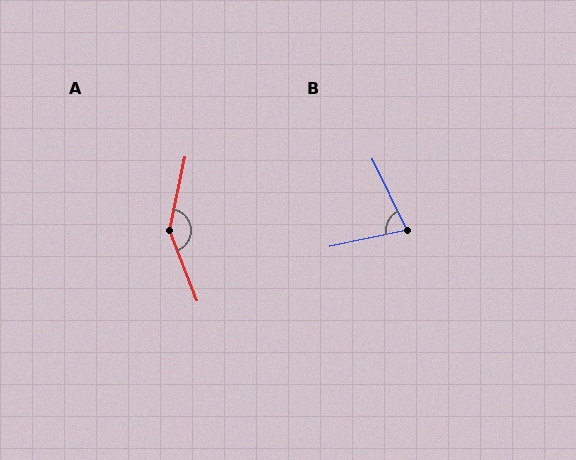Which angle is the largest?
A, at approximately 147 degrees.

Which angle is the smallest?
B, at approximately 77 degrees.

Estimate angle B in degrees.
Approximately 77 degrees.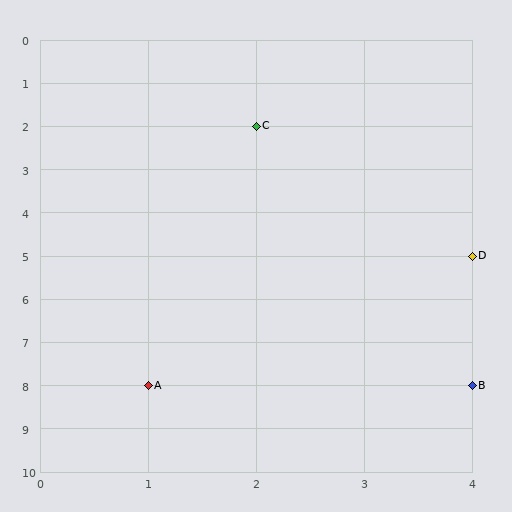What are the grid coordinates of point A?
Point A is at grid coordinates (1, 8).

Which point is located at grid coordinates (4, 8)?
Point B is at (4, 8).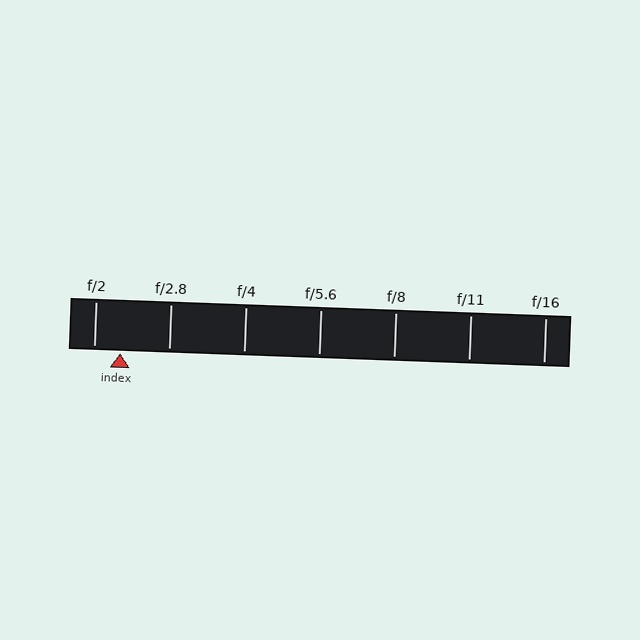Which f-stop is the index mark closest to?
The index mark is closest to f/2.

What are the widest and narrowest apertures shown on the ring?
The widest aperture shown is f/2 and the narrowest is f/16.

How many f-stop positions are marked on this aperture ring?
There are 7 f-stop positions marked.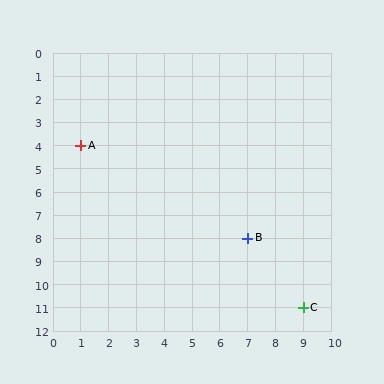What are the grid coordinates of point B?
Point B is at grid coordinates (7, 8).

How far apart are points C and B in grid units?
Points C and B are 2 columns and 3 rows apart (about 3.6 grid units diagonally).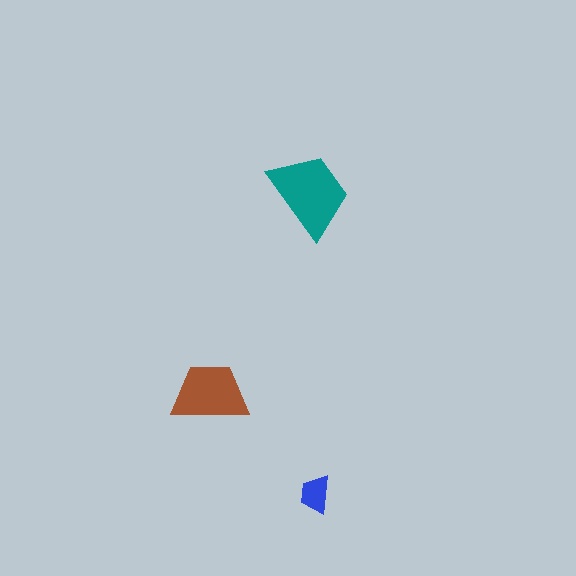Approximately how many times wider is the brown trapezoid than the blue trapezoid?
About 2 times wider.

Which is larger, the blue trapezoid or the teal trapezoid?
The teal one.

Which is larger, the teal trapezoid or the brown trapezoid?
The teal one.